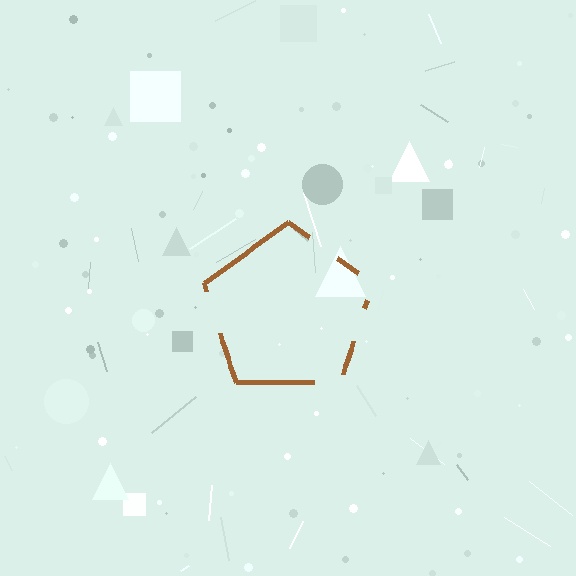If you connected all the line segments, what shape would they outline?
They would outline a pentagon.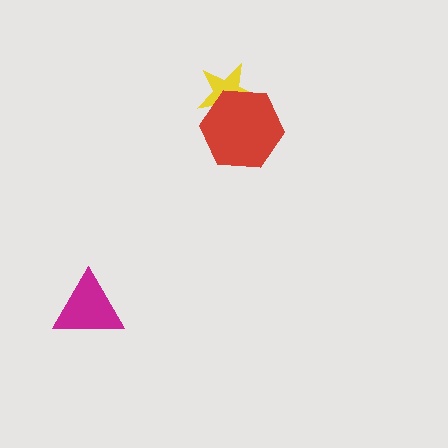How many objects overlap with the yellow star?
1 object overlaps with the yellow star.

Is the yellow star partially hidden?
Yes, it is partially covered by another shape.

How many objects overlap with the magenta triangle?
0 objects overlap with the magenta triangle.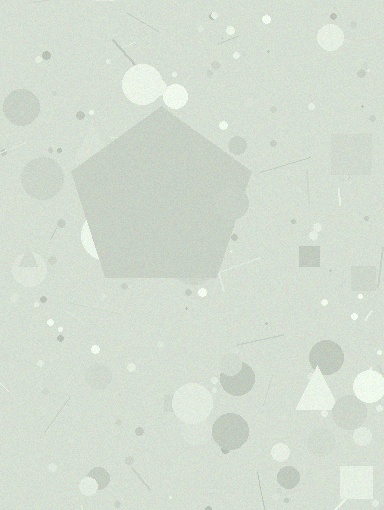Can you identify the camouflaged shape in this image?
The camouflaged shape is a pentagon.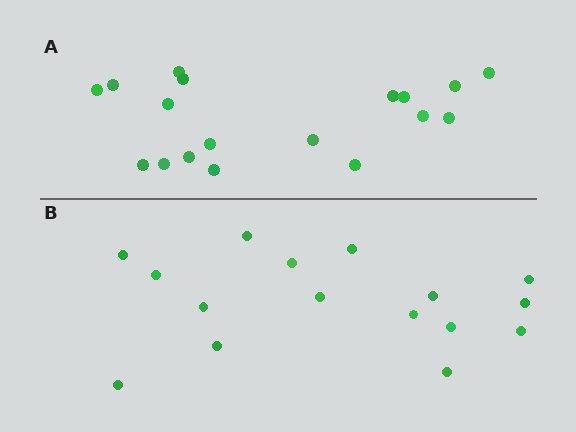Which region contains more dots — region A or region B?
Region A (the top region) has more dots.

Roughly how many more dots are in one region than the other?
Region A has just a few more — roughly 2 or 3 more dots than region B.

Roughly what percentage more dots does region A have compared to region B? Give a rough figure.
About 10% more.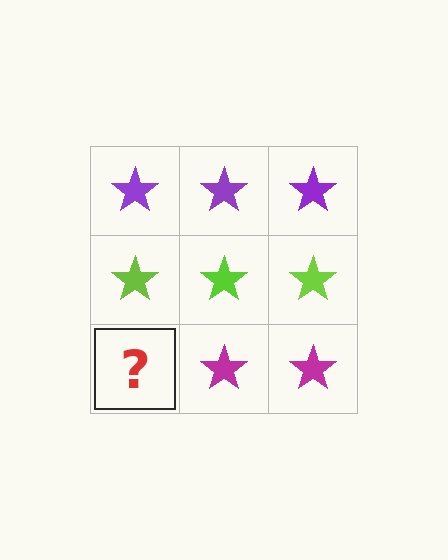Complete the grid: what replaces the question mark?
The question mark should be replaced with a magenta star.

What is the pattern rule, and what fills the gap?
The rule is that each row has a consistent color. The gap should be filled with a magenta star.